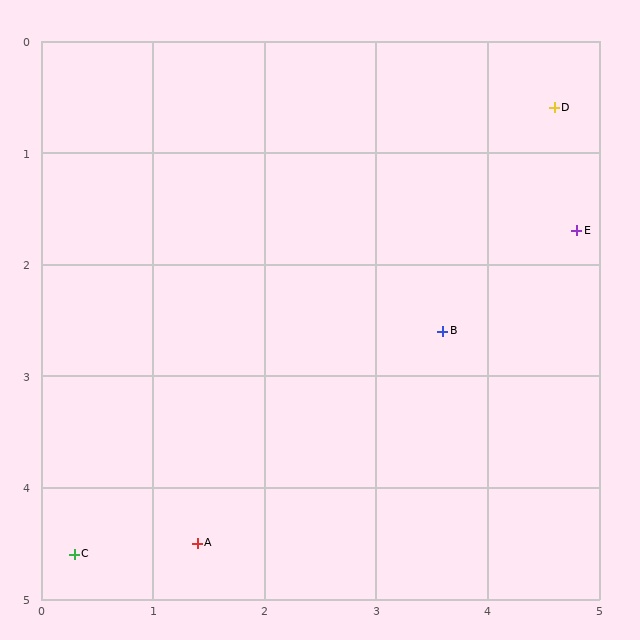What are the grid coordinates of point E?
Point E is at approximately (4.8, 1.7).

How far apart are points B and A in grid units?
Points B and A are about 2.9 grid units apart.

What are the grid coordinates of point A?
Point A is at approximately (1.4, 4.5).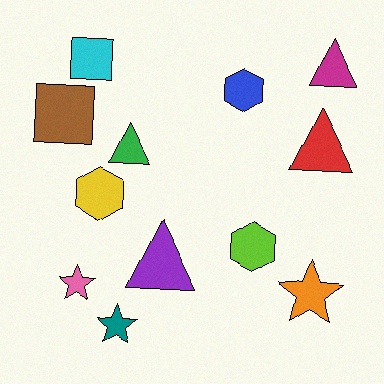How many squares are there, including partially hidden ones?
There are 2 squares.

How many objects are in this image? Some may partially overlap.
There are 12 objects.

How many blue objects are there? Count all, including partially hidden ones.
There is 1 blue object.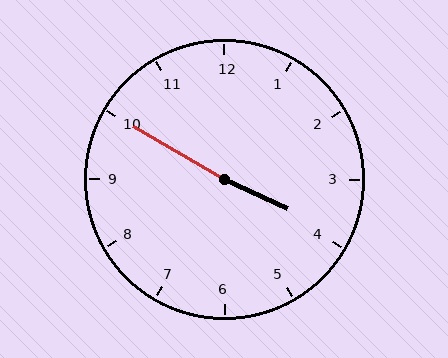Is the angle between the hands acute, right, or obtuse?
It is obtuse.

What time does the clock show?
3:50.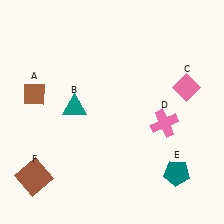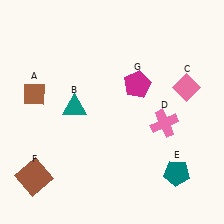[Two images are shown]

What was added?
A magenta pentagon (G) was added in Image 2.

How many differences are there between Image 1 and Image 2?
There is 1 difference between the two images.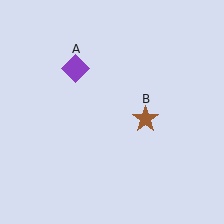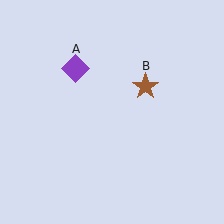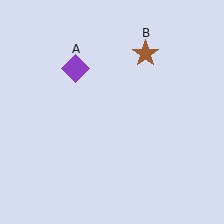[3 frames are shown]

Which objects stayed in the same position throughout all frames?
Purple diamond (object A) remained stationary.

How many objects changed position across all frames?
1 object changed position: brown star (object B).